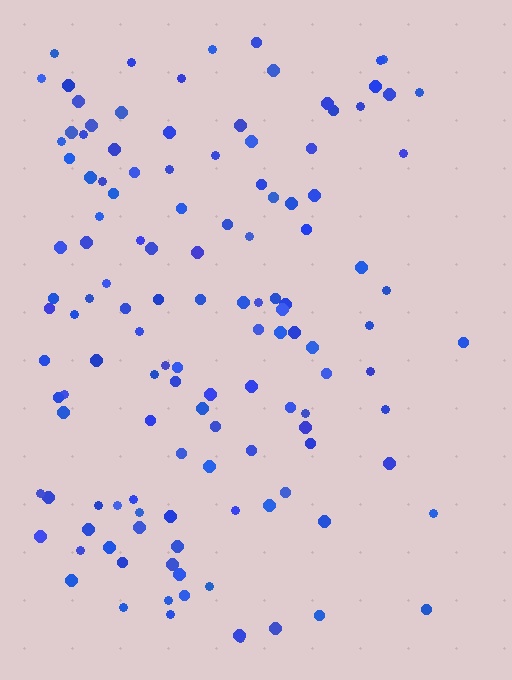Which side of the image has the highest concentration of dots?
The left.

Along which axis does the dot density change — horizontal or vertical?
Horizontal.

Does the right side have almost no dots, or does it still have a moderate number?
Still a moderate number, just noticeably fewer than the left.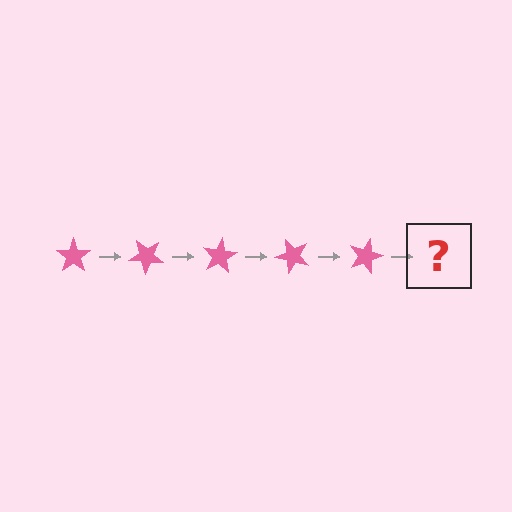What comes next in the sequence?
The next element should be a pink star rotated 200 degrees.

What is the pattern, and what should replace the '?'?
The pattern is that the star rotates 40 degrees each step. The '?' should be a pink star rotated 200 degrees.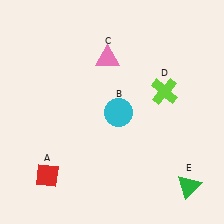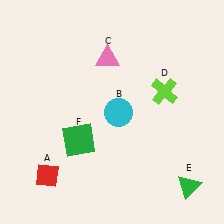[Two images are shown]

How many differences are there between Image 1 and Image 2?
There is 1 difference between the two images.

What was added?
A green square (F) was added in Image 2.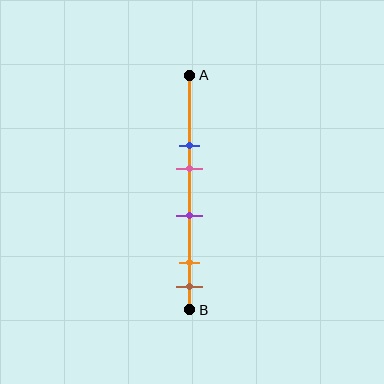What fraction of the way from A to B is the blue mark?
The blue mark is approximately 30% (0.3) of the way from A to B.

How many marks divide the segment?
There are 5 marks dividing the segment.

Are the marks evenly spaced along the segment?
No, the marks are not evenly spaced.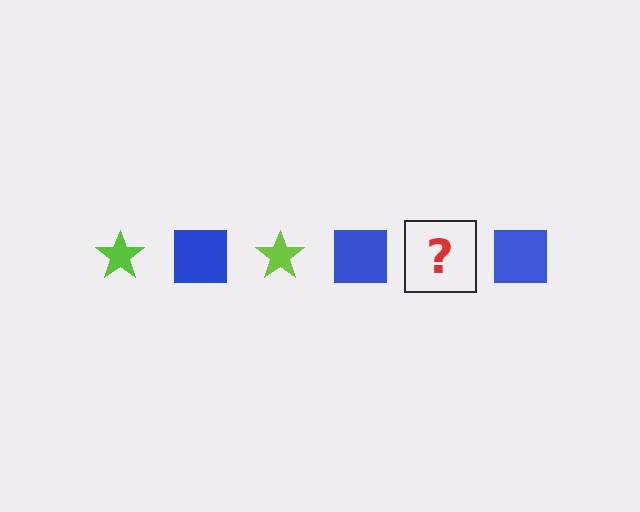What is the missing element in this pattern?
The missing element is a lime star.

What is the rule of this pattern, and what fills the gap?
The rule is that the pattern alternates between lime star and blue square. The gap should be filled with a lime star.